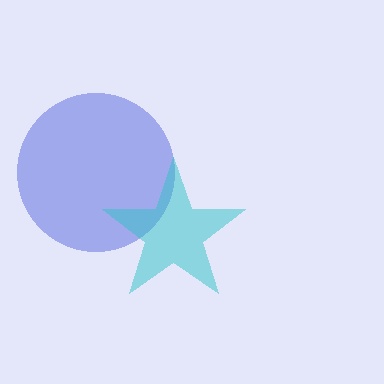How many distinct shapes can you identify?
There are 2 distinct shapes: a blue circle, a cyan star.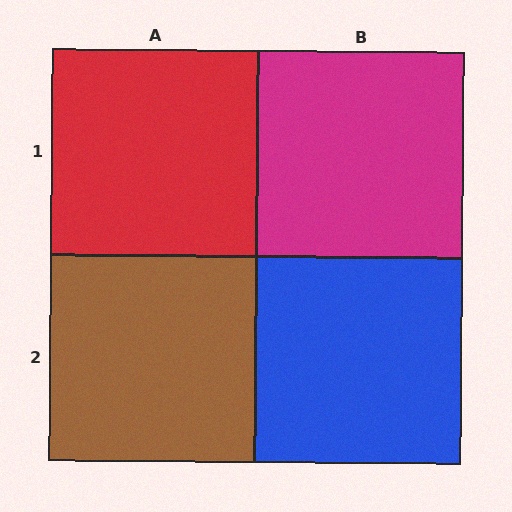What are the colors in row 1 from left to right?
Red, magenta.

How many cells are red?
1 cell is red.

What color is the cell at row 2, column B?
Blue.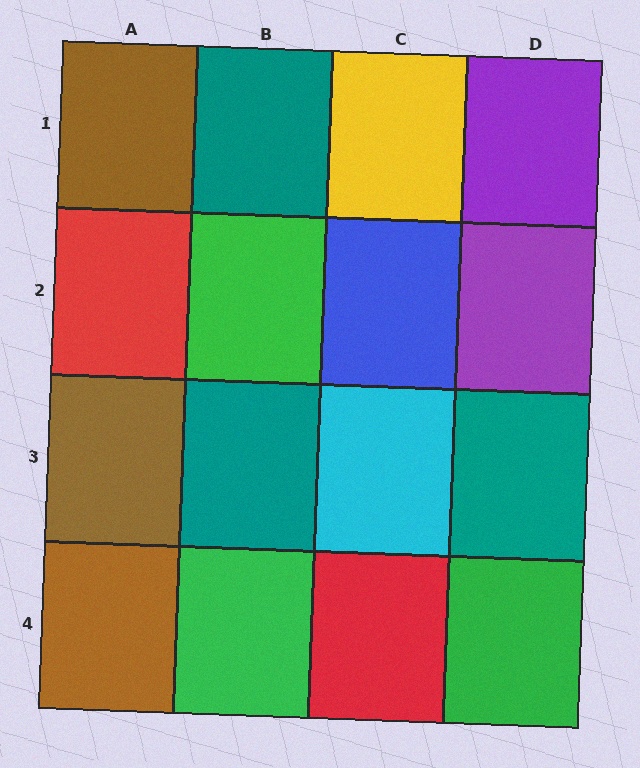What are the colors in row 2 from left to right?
Red, green, blue, purple.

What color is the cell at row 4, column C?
Red.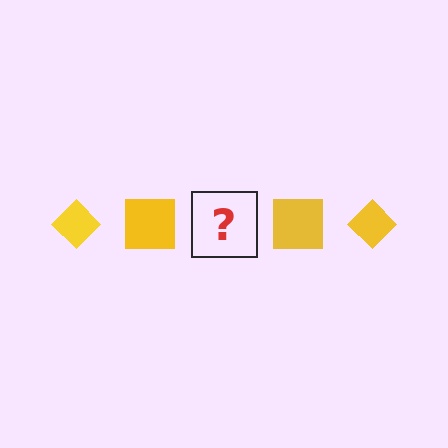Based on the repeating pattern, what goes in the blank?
The blank should be a yellow diamond.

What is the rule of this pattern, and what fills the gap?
The rule is that the pattern cycles through diamond, square shapes in yellow. The gap should be filled with a yellow diamond.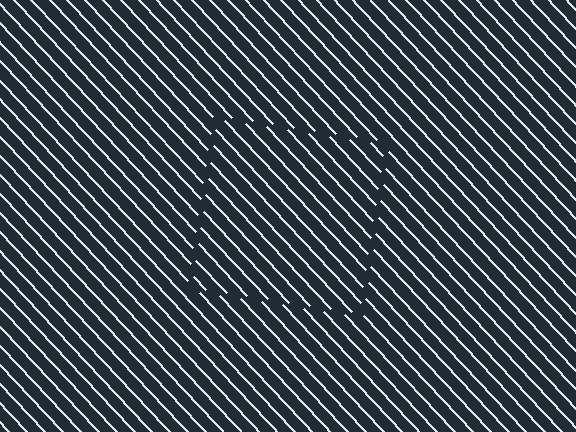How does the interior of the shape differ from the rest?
The interior of the shape contains the same grating, shifted by half a period — the contour is defined by the phase discontinuity where line-ends from the inner and outer gratings abut.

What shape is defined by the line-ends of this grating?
An illusory square. The interior of the shape contains the same grating, shifted by half a period — the contour is defined by the phase discontinuity where line-ends from the inner and outer gratings abut.